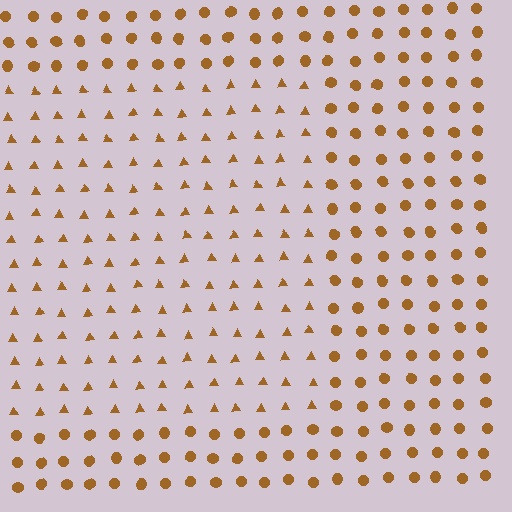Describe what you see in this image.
The image is filled with small brown elements arranged in a uniform grid. A rectangle-shaped region contains triangles, while the surrounding area contains circles. The boundary is defined purely by the change in element shape.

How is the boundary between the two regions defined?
The boundary is defined by a change in element shape: triangles inside vs. circles outside. All elements share the same color and spacing.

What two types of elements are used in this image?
The image uses triangles inside the rectangle region and circles outside it.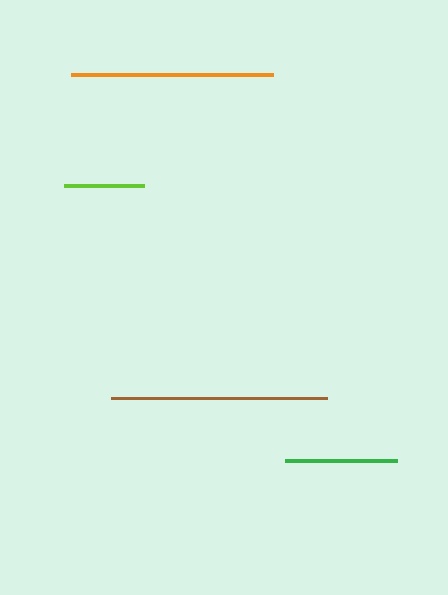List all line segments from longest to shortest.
From longest to shortest: brown, orange, green, lime.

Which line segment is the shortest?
The lime line is the shortest at approximately 80 pixels.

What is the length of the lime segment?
The lime segment is approximately 80 pixels long.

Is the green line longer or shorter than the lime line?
The green line is longer than the lime line.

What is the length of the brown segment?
The brown segment is approximately 216 pixels long.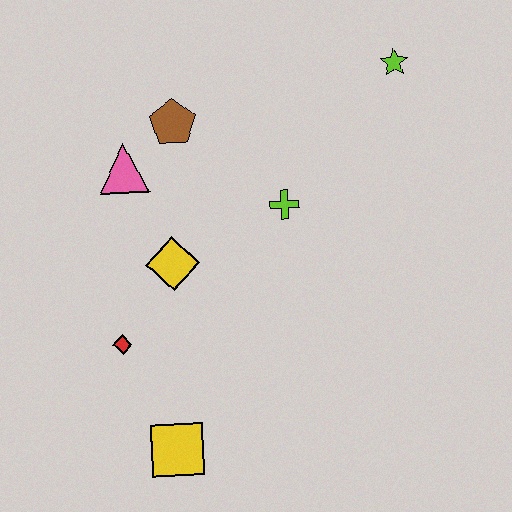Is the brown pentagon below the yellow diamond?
No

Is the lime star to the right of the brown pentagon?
Yes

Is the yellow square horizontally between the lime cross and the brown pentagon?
No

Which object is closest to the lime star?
The lime cross is closest to the lime star.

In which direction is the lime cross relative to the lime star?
The lime cross is below the lime star.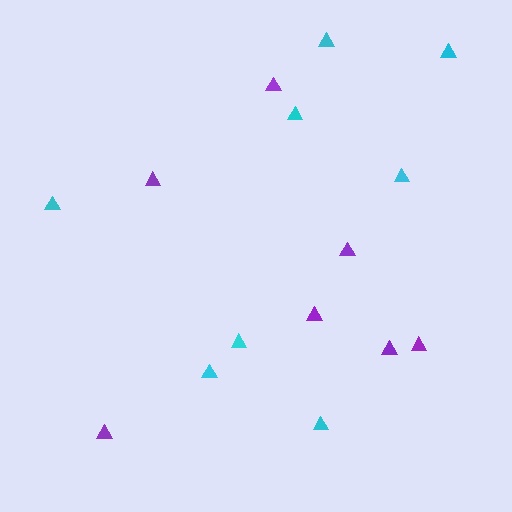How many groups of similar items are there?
There are 2 groups: one group of purple triangles (7) and one group of cyan triangles (8).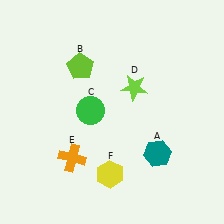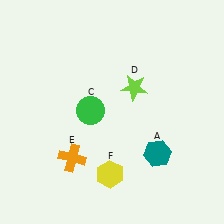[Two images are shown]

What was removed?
The lime pentagon (B) was removed in Image 2.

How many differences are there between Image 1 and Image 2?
There is 1 difference between the two images.